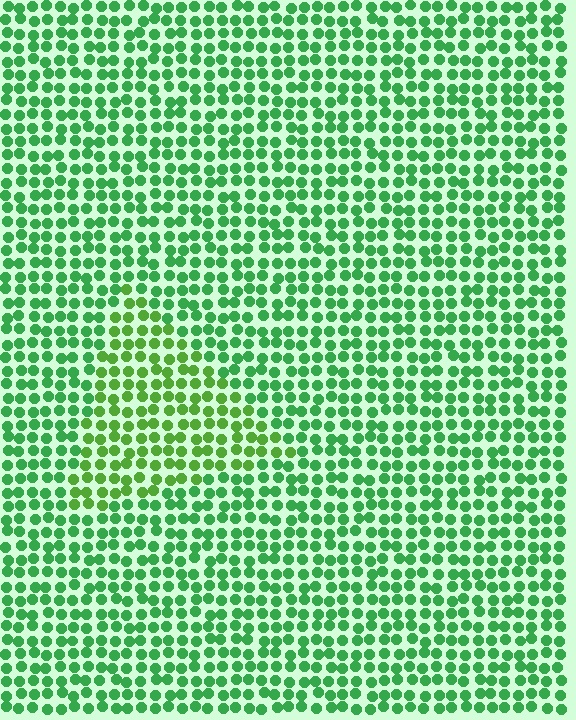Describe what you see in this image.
The image is filled with small green elements in a uniform arrangement. A triangle-shaped region is visible where the elements are tinted to a slightly different hue, forming a subtle color boundary.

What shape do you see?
I see a triangle.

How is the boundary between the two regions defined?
The boundary is defined purely by a slight shift in hue (about 27 degrees). Spacing, size, and orientation are identical on both sides.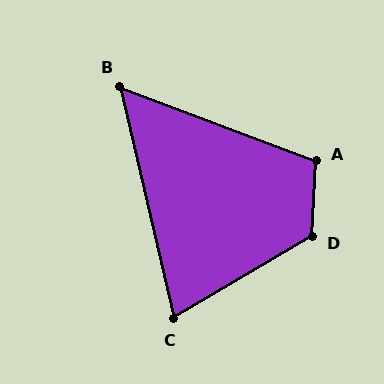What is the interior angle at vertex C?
Approximately 72 degrees (acute).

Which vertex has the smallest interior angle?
B, at approximately 56 degrees.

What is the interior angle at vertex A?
Approximately 108 degrees (obtuse).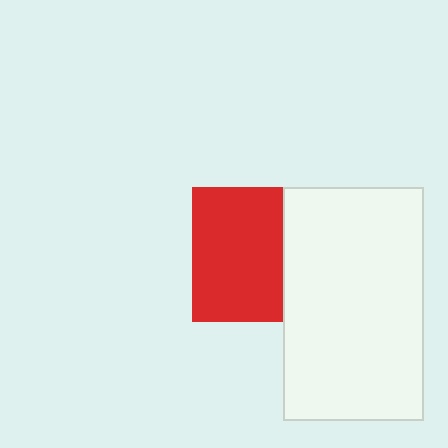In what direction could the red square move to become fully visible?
The red square could move left. That would shift it out from behind the white rectangle entirely.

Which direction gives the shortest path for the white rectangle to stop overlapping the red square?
Moving right gives the shortest separation.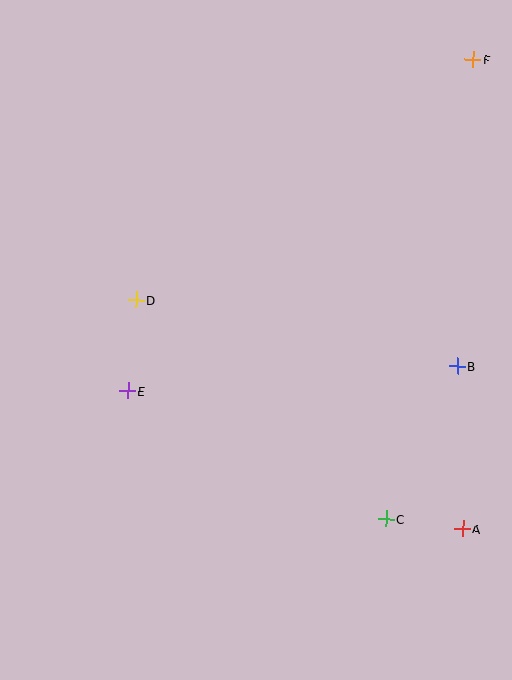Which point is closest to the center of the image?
Point D at (136, 300) is closest to the center.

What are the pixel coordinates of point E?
Point E is at (128, 391).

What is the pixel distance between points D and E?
The distance between D and E is 91 pixels.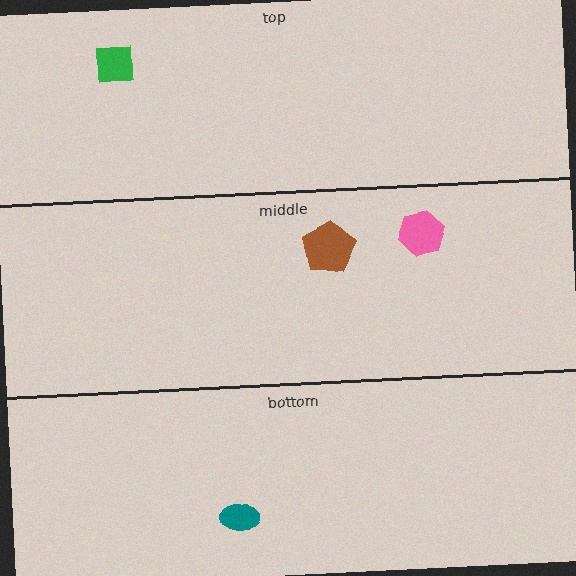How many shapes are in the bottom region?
1.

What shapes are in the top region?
The green square.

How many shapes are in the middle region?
2.